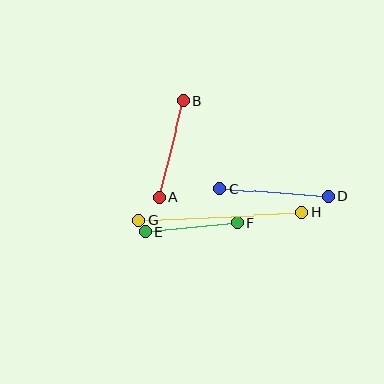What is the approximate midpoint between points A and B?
The midpoint is at approximately (171, 149) pixels.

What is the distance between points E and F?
The distance is approximately 92 pixels.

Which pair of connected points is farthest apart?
Points G and H are farthest apart.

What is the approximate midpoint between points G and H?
The midpoint is at approximately (220, 217) pixels.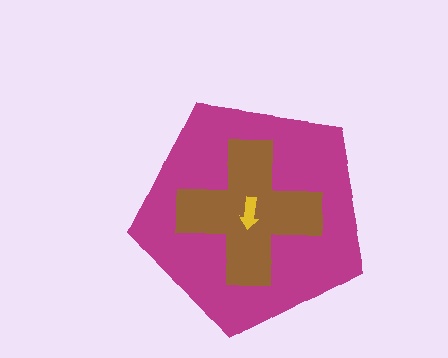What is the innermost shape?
The yellow arrow.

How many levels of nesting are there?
3.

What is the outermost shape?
The magenta pentagon.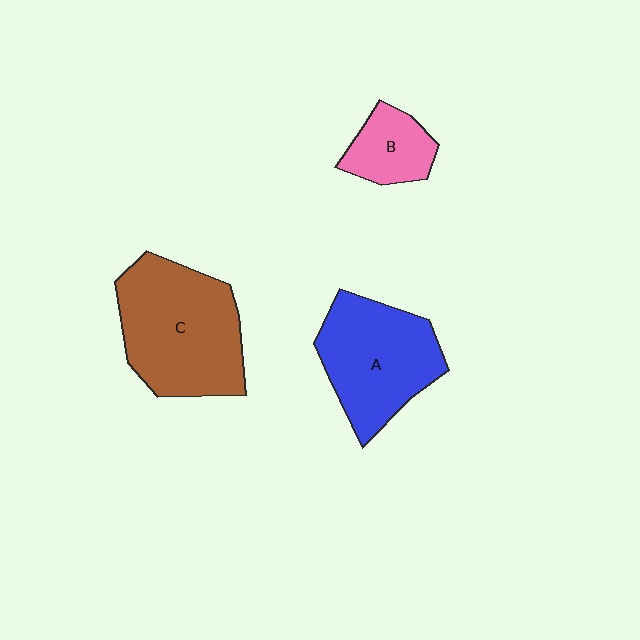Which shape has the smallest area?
Shape B (pink).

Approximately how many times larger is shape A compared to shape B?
Approximately 2.2 times.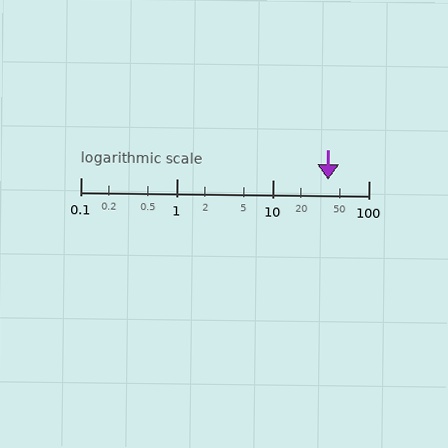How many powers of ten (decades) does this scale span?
The scale spans 3 decades, from 0.1 to 100.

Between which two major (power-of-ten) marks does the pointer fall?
The pointer is between 10 and 100.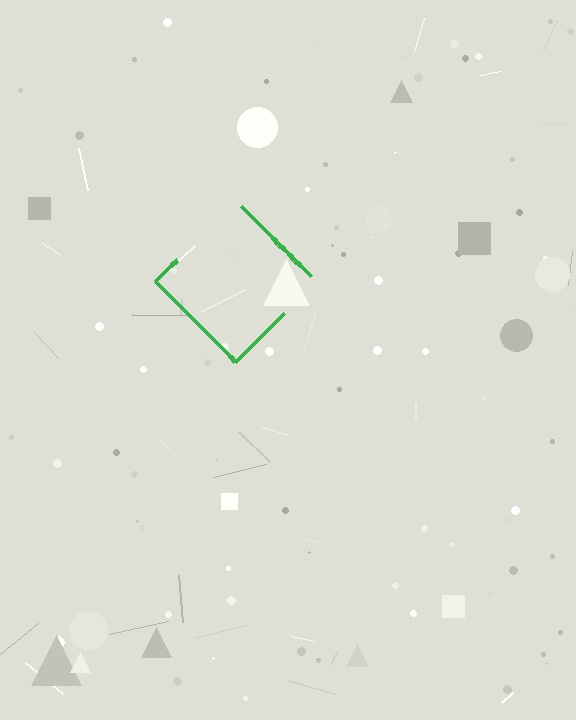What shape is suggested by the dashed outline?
The dashed outline suggests a diamond.